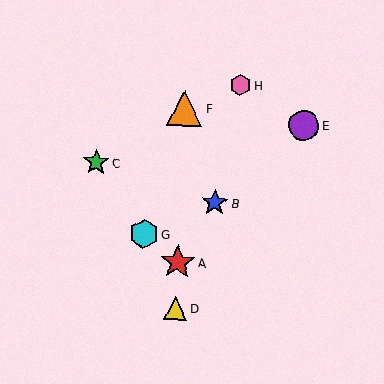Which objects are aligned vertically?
Objects A, D, F are aligned vertically.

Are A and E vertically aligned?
No, A is at x≈178 and E is at x≈304.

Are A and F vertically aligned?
Yes, both are at x≈178.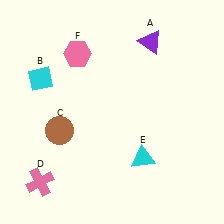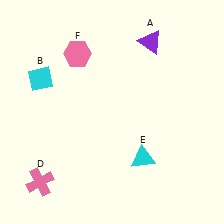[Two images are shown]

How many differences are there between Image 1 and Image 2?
There is 1 difference between the two images.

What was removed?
The brown circle (C) was removed in Image 2.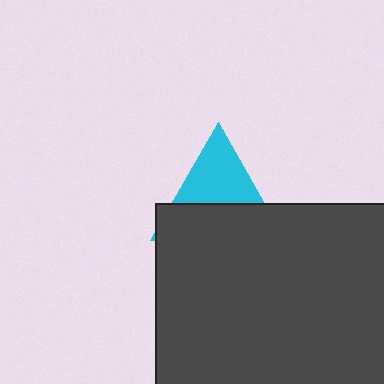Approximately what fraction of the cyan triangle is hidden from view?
Roughly 53% of the cyan triangle is hidden behind the dark gray rectangle.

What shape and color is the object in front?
The object in front is a dark gray rectangle.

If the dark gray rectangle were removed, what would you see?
You would see the complete cyan triangle.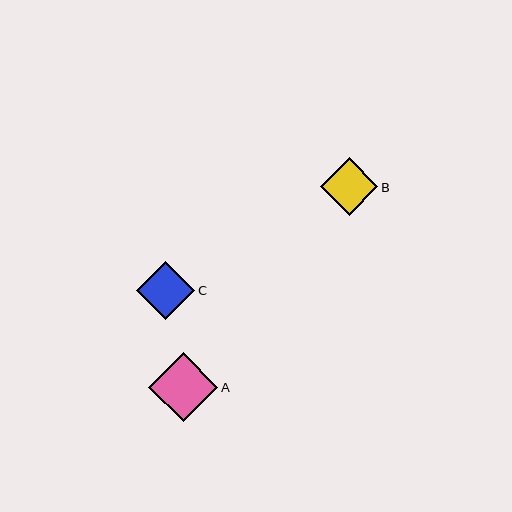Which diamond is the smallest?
Diamond B is the smallest with a size of approximately 58 pixels.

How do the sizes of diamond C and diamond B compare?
Diamond C and diamond B are approximately the same size.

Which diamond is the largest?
Diamond A is the largest with a size of approximately 69 pixels.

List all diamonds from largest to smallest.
From largest to smallest: A, C, B.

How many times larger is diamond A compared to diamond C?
Diamond A is approximately 1.2 times the size of diamond C.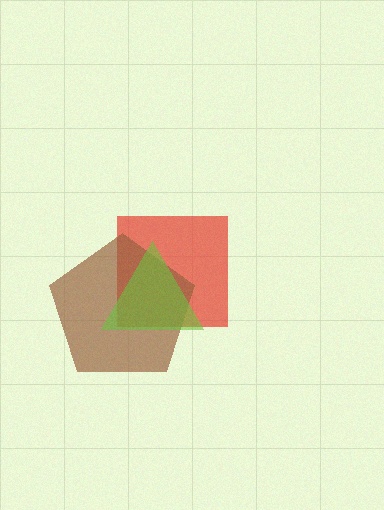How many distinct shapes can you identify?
There are 3 distinct shapes: a red square, a brown pentagon, a lime triangle.